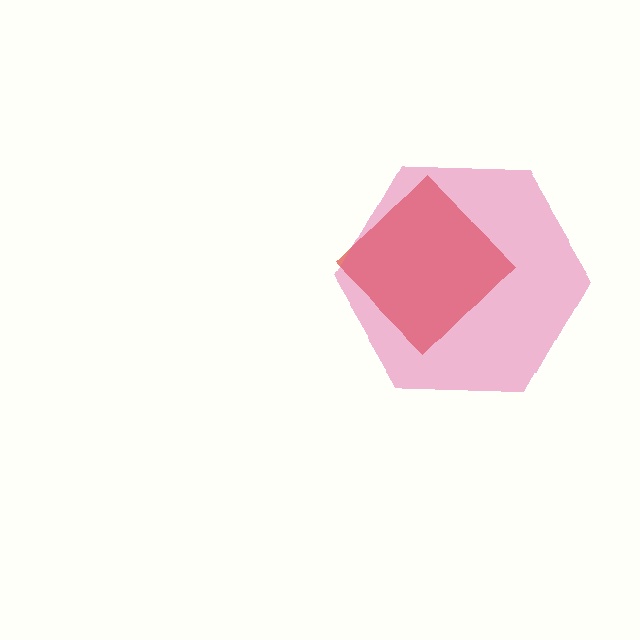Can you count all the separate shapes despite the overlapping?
Yes, there are 2 separate shapes.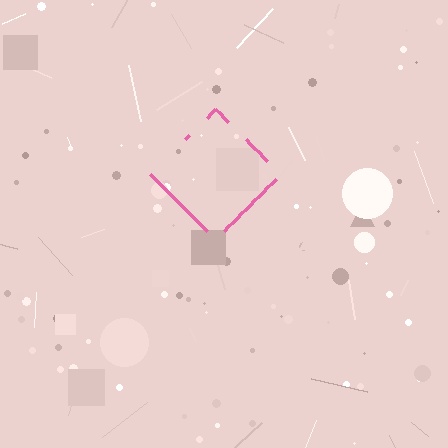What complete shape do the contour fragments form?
The contour fragments form a diamond.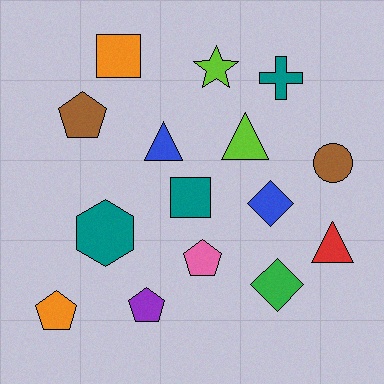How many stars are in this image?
There is 1 star.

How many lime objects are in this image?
There are 2 lime objects.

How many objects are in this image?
There are 15 objects.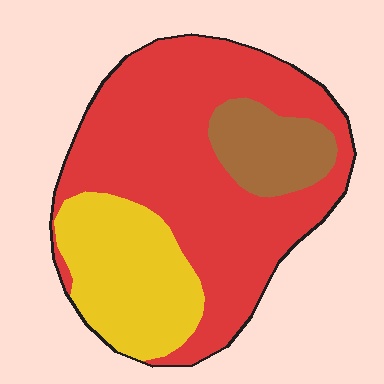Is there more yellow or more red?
Red.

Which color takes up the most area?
Red, at roughly 65%.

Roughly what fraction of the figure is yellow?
Yellow takes up less than a quarter of the figure.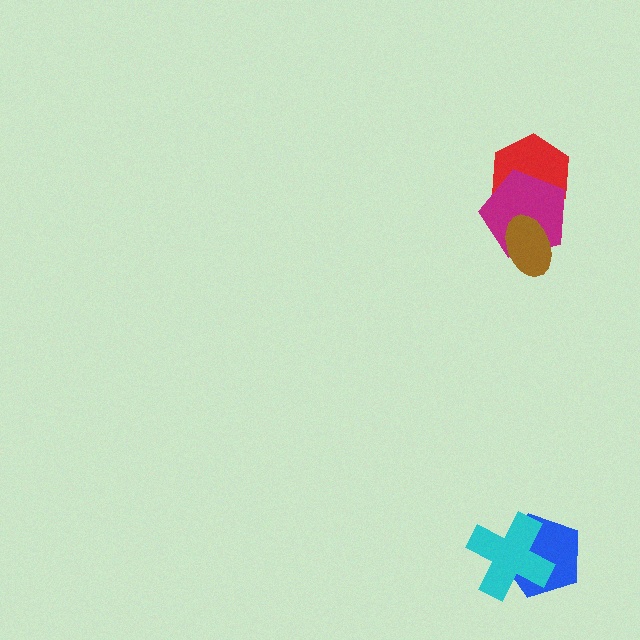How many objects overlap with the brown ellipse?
1 object overlaps with the brown ellipse.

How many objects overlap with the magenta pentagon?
2 objects overlap with the magenta pentagon.